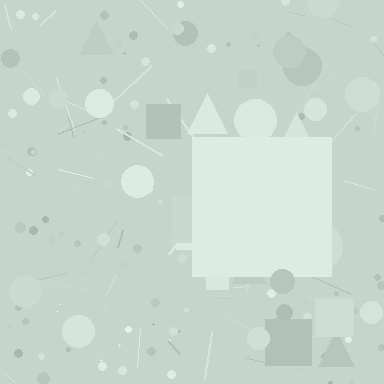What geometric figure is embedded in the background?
A square is embedded in the background.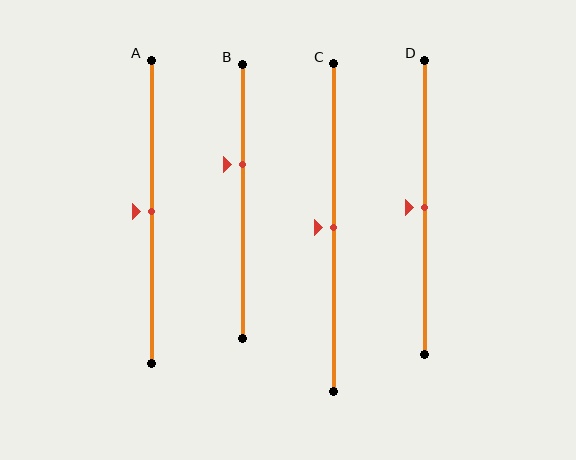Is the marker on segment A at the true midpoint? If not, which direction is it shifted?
Yes, the marker on segment A is at the true midpoint.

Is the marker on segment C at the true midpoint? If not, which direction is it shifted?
Yes, the marker on segment C is at the true midpoint.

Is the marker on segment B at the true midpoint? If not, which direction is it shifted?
No, the marker on segment B is shifted upward by about 13% of the segment length.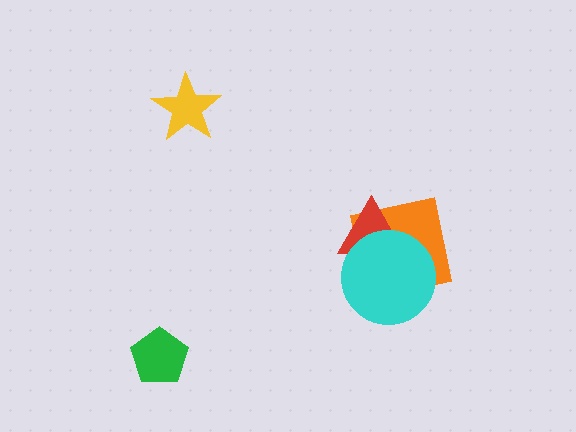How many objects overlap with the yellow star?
0 objects overlap with the yellow star.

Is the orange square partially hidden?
Yes, it is partially covered by another shape.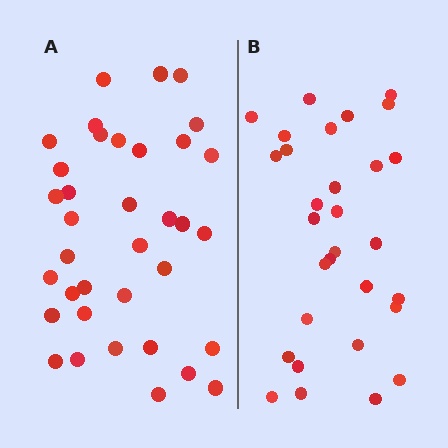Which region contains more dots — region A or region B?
Region A (the left region) has more dots.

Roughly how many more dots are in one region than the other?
Region A has about 6 more dots than region B.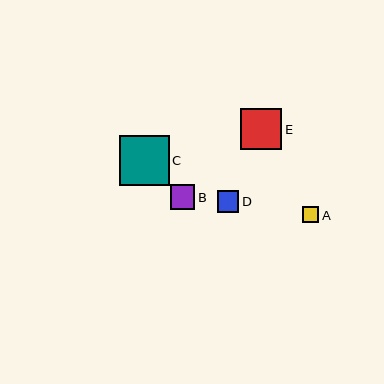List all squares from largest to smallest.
From largest to smallest: C, E, B, D, A.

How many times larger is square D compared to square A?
Square D is approximately 1.3 times the size of square A.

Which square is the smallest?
Square A is the smallest with a size of approximately 16 pixels.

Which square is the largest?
Square C is the largest with a size of approximately 50 pixels.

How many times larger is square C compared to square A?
Square C is approximately 3.0 times the size of square A.